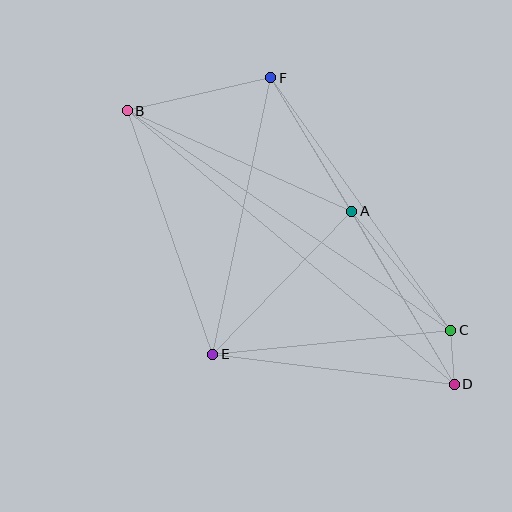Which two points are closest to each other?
Points C and D are closest to each other.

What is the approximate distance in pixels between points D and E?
The distance between D and E is approximately 243 pixels.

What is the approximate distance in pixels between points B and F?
The distance between B and F is approximately 147 pixels.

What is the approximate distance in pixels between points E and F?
The distance between E and F is approximately 283 pixels.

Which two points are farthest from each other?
Points B and D are farthest from each other.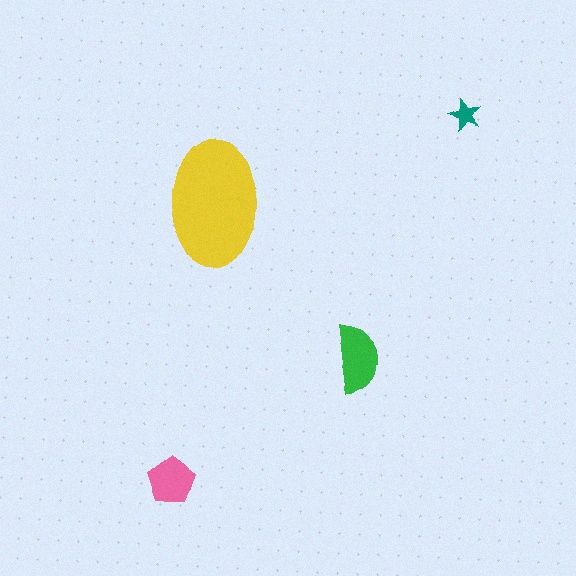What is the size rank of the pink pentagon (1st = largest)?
3rd.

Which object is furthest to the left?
The pink pentagon is leftmost.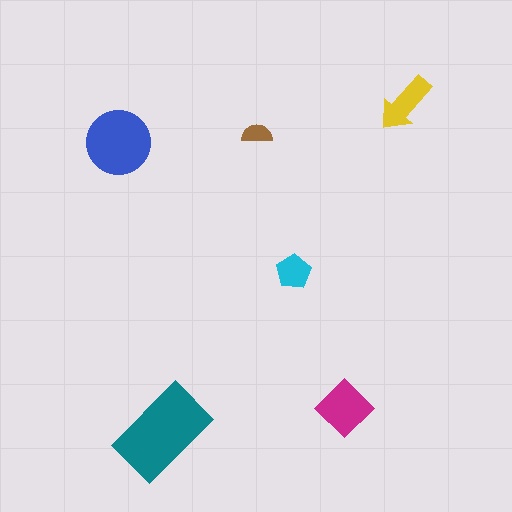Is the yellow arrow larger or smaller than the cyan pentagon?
Larger.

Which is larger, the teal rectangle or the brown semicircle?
The teal rectangle.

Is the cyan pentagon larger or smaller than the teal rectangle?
Smaller.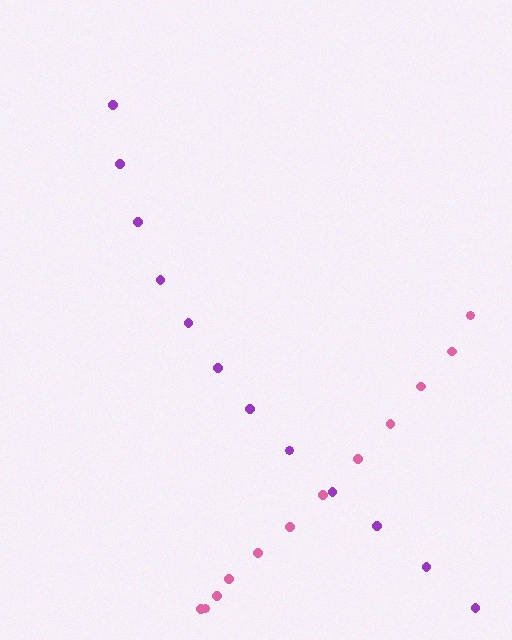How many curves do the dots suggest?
There are 2 distinct paths.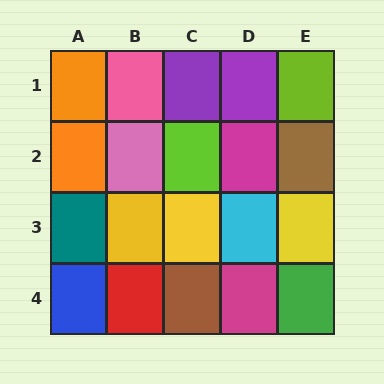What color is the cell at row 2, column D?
Magenta.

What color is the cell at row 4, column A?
Blue.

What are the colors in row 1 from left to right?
Orange, pink, purple, purple, lime.